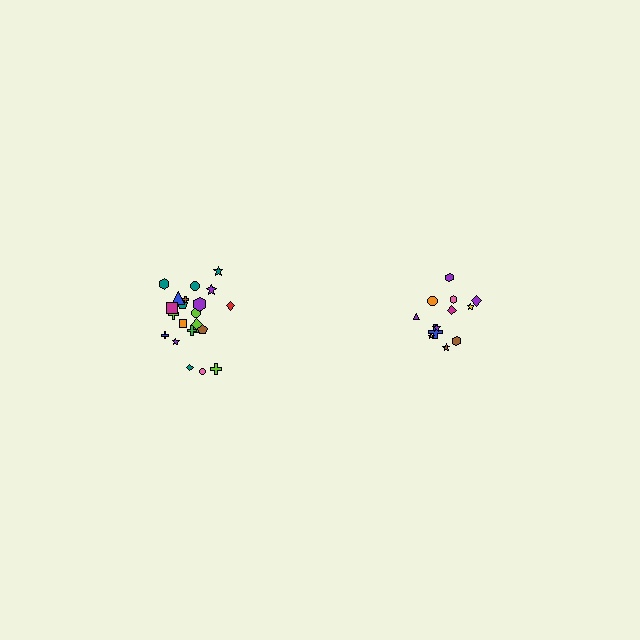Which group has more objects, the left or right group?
The left group.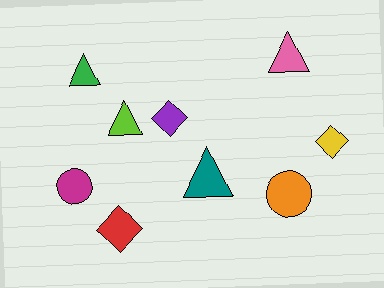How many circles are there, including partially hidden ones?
There are 2 circles.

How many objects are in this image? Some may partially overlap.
There are 9 objects.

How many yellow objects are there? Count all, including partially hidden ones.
There is 1 yellow object.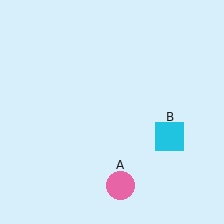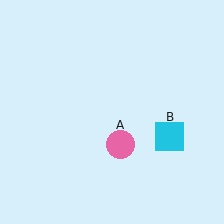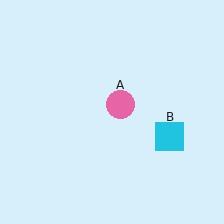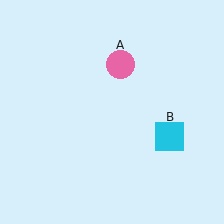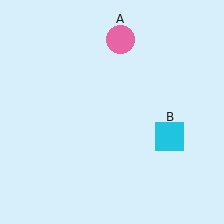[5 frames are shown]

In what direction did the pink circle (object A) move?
The pink circle (object A) moved up.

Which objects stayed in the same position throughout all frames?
Cyan square (object B) remained stationary.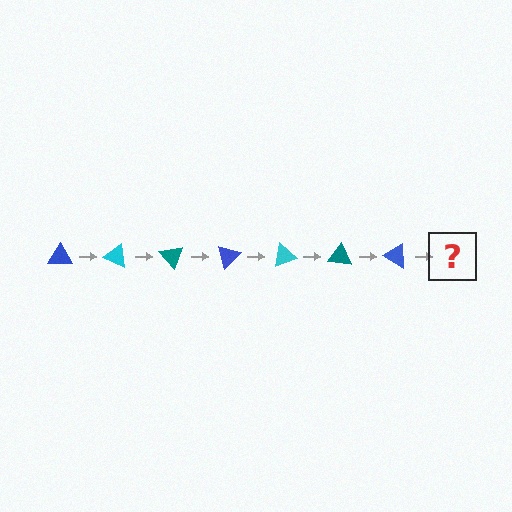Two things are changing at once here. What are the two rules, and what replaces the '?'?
The two rules are that it rotates 25 degrees each step and the color cycles through blue, cyan, and teal. The '?' should be a cyan triangle, rotated 175 degrees from the start.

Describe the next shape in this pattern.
It should be a cyan triangle, rotated 175 degrees from the start.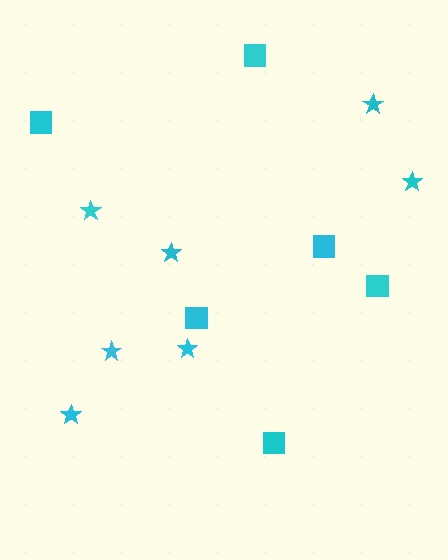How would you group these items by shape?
There are 2 groups: one group of squares (6) and one group of stars (7).